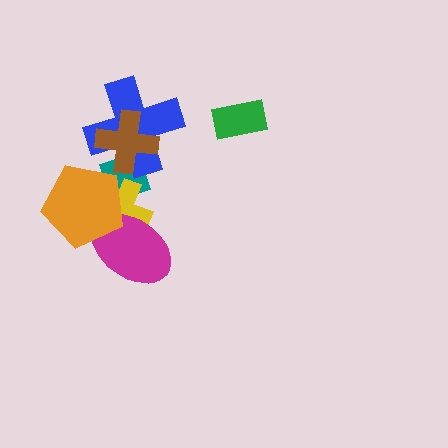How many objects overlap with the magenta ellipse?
2 objects overlap with the magenta ellipse.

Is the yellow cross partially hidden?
Yes, it is partially covered by another shape.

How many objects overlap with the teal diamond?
4 objects overlap with the teal diamond.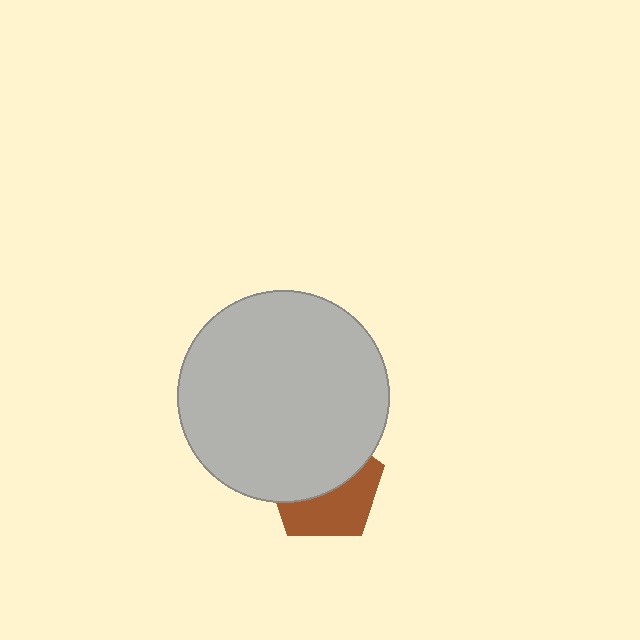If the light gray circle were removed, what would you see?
You would see the complete brown pentagon.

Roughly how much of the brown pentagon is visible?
About half of it is visible (roughly 46%).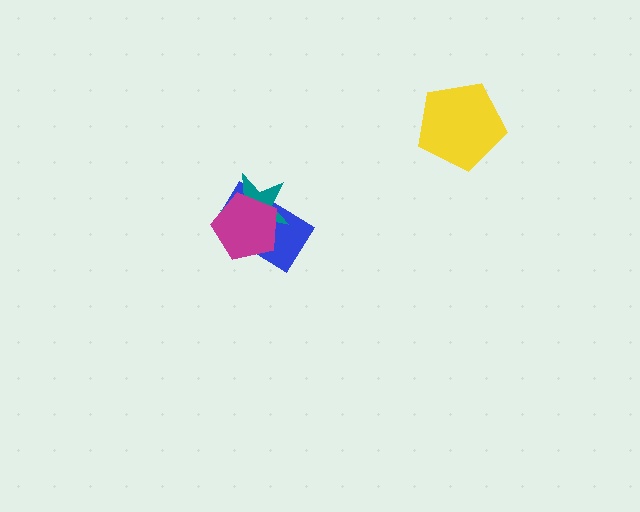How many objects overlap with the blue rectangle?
2 objects overlap with the blue rectangle.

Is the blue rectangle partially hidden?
Yes, it is partially covered by another shape.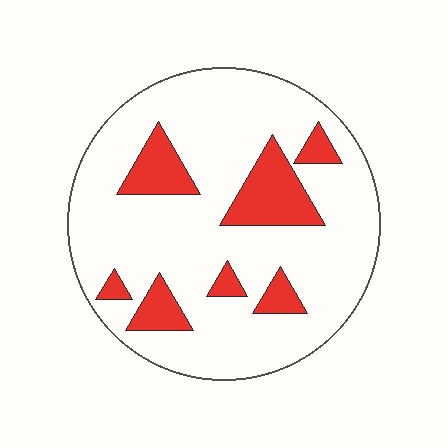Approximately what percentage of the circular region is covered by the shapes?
Approximately 20%.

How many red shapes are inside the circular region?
7.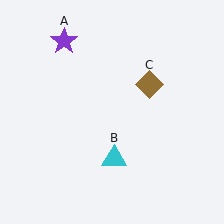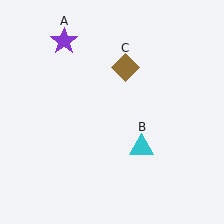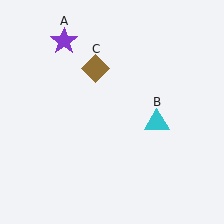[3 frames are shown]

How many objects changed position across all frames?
2 objects changed position: cyan triangle (object B), brown diamond (object C).